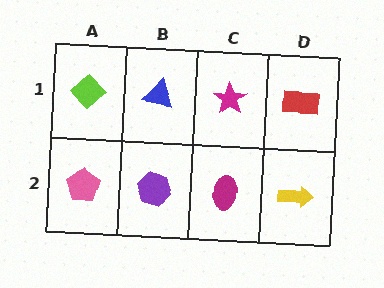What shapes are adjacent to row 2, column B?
A blue triangle (row 1, column B), a pink pentagon (row 2, column A), a magenta ellipse (row 2, column C).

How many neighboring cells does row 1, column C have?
3.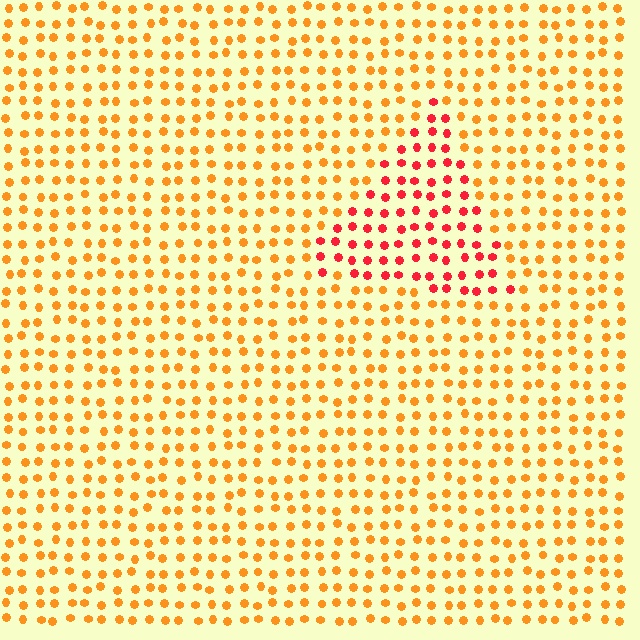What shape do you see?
I see a triangle.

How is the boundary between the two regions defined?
The boundary is defined purely by a slight shift in hue (about 39 degrees). Spacing, size, and orientation are identical on both sides.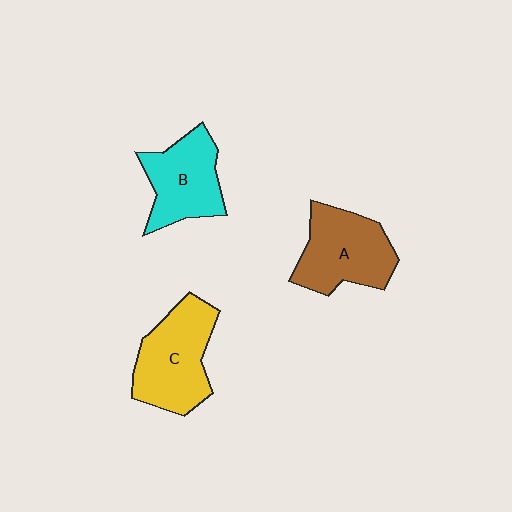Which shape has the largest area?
Shape C (yellow).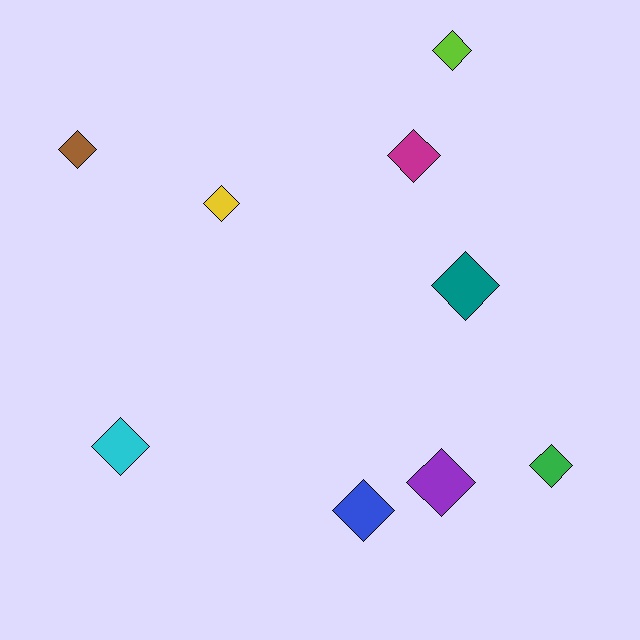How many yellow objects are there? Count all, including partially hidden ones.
There is 1 yellow object.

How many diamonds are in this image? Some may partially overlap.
There are 9 diamonds.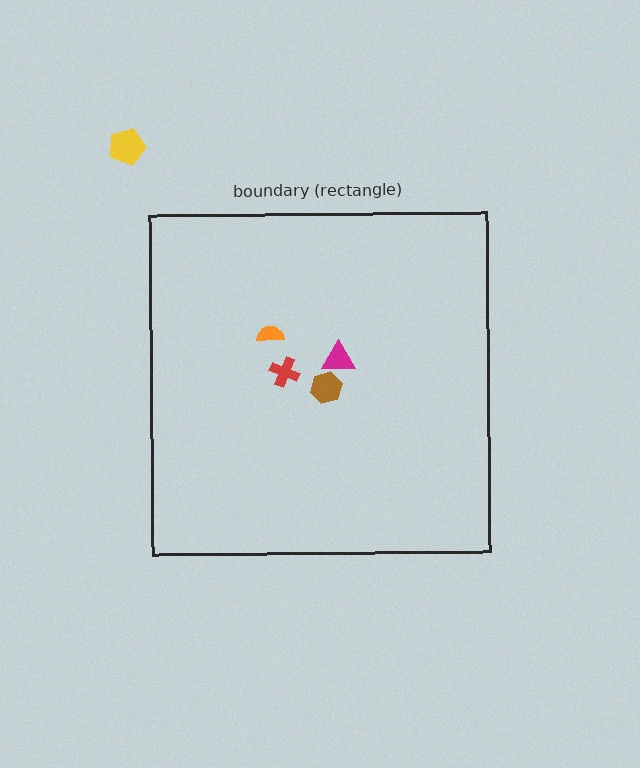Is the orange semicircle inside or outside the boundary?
Inside.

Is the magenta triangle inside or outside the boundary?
Inside.